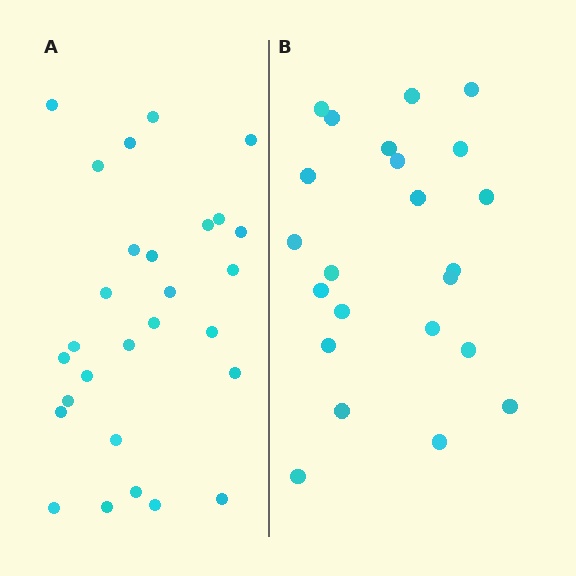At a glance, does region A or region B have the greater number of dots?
Region A (the left region) has more dots.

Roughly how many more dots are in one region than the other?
Region A has about 5 more dots than region B.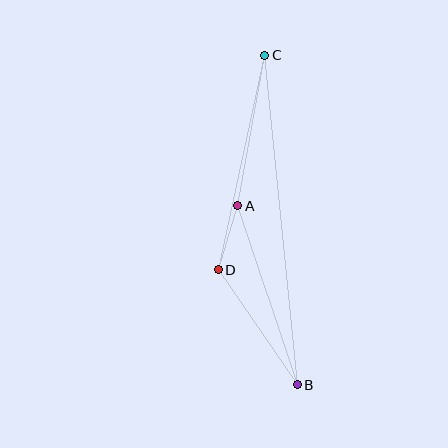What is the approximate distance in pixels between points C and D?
The distance between C and D is approximately 219 pixels.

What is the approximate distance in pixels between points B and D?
The distance between B and D is approximately 139 pixels.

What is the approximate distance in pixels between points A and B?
The distance between A and B is approximately 188 pixels.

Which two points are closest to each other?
Points A and D are closest to each other.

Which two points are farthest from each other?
Points B and C are farthest from each other.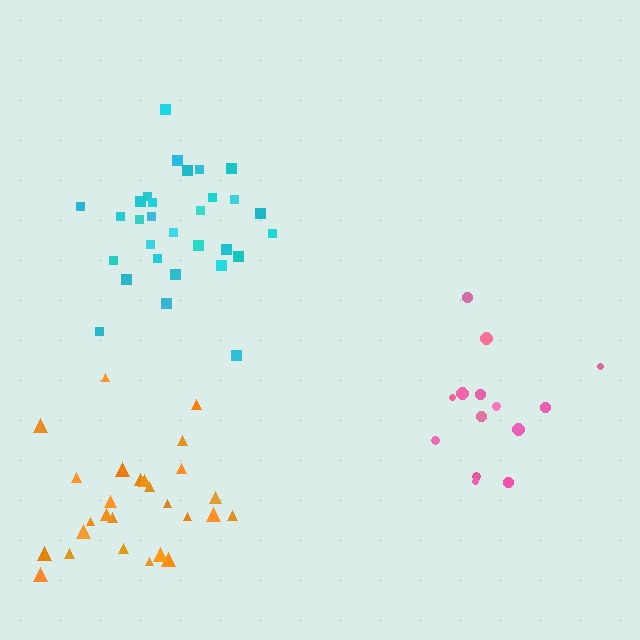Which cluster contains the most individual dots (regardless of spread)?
Cyan (30).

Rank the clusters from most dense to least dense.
cyan, orange, pink.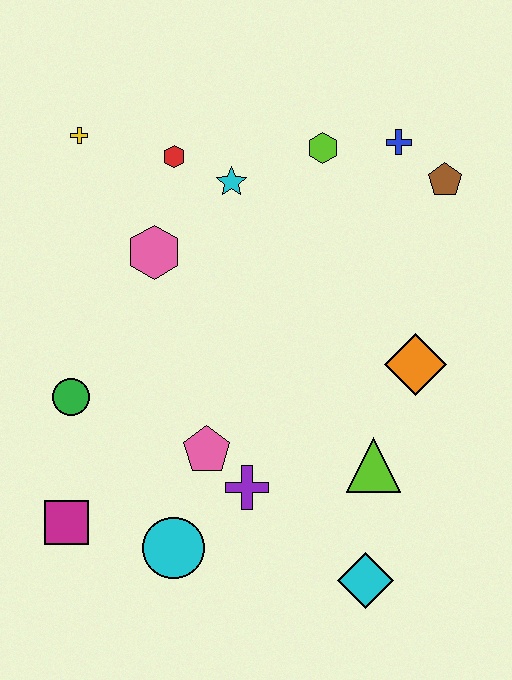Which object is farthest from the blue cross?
The magenta square is farthest from the blue cross.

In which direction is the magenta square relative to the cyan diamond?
The magenta square is to the left of the cyan diamond.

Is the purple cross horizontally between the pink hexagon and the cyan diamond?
Yes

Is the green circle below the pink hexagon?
Yes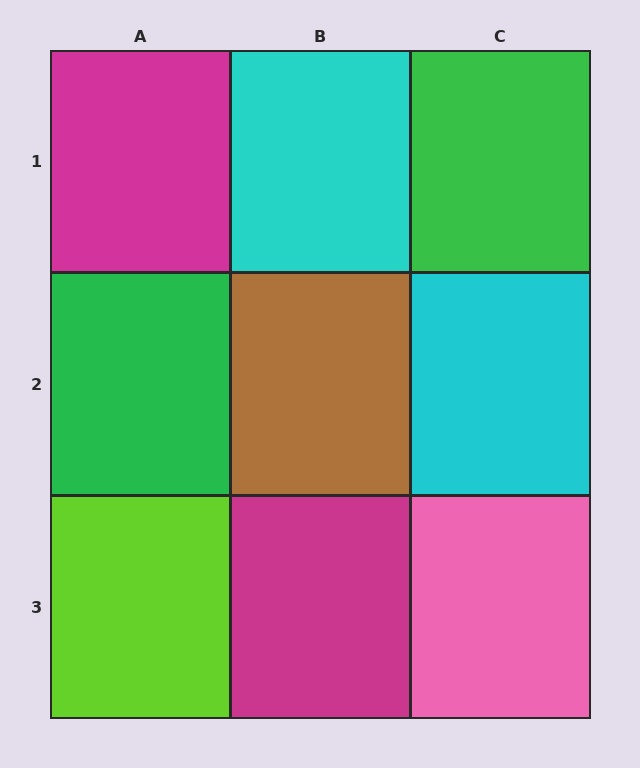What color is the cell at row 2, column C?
Cyan.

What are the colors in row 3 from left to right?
Lime, magenta, pink.